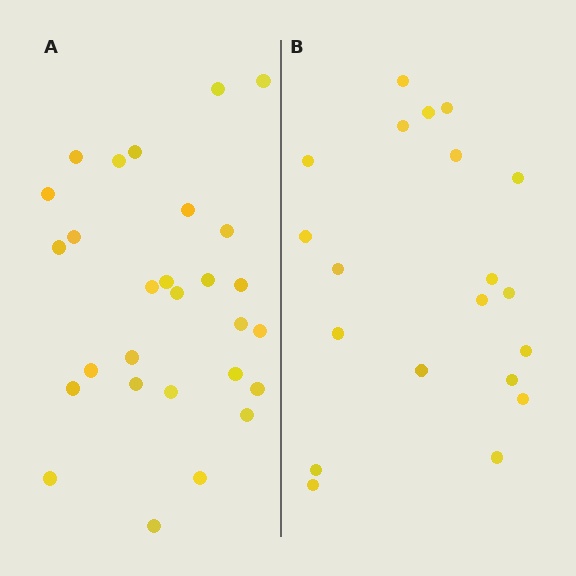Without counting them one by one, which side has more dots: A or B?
Region A (the left region) has more dots.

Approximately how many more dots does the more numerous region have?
Region A has roughly 8 or so more dots than region B.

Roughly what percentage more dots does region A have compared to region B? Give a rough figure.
About 40% more.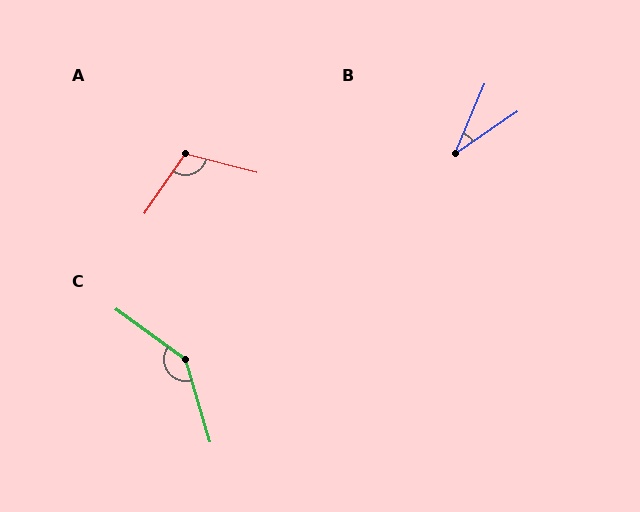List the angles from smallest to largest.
B (33°), A (110°), C (143°).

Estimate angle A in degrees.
Approximately 110 degrees.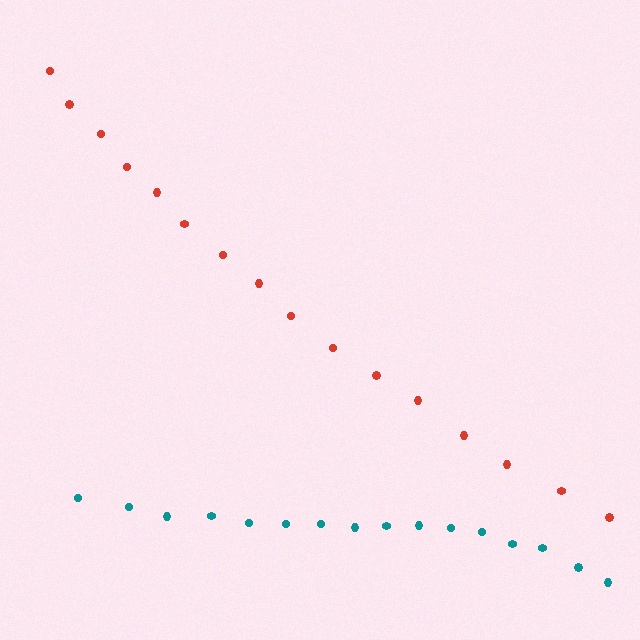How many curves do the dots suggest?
There are 2 distinct paths.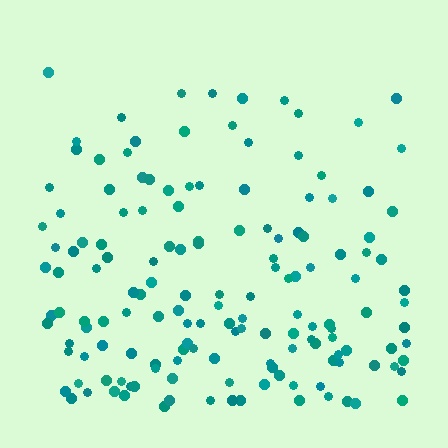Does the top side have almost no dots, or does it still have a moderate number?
Still a moderate number, just noticeably fewer than the bottom.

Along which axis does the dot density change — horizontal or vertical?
Vertical.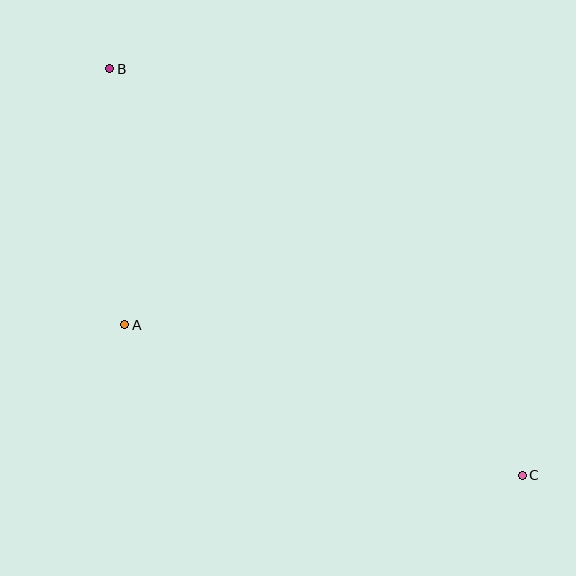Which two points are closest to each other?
Points A and B are closest to each other.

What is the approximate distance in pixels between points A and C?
The distance between A and C is approximately 425 pixels.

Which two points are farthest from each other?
Points B and C are farthest from each other.